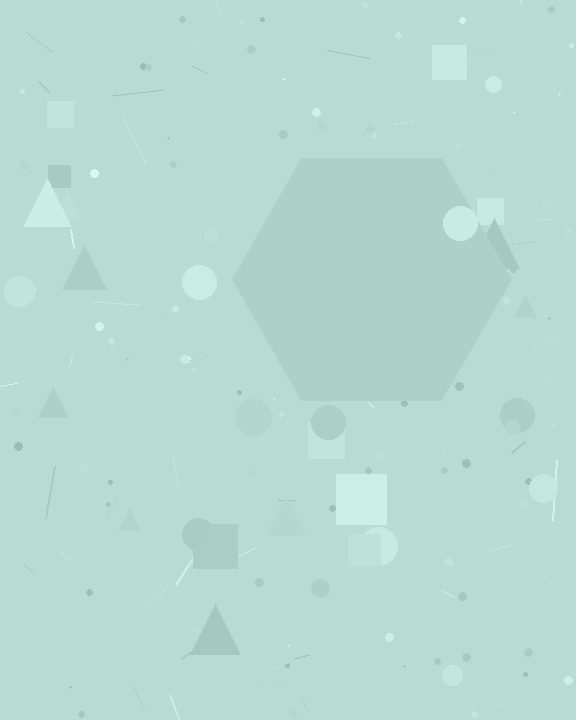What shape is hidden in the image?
A hexagon is hidden in the image.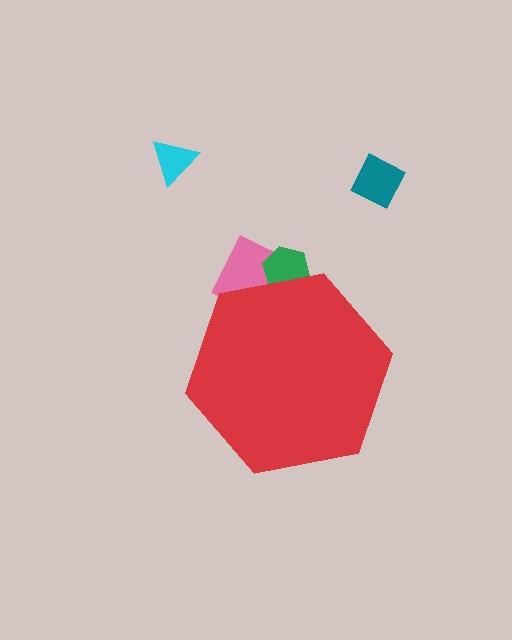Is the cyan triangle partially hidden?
No, the cyan triangle is fully visible.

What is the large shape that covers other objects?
A red hexagon.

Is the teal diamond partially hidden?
No, the teal diamond is fully visible.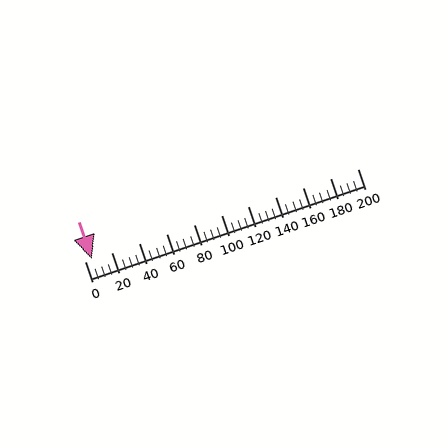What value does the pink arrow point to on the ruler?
The pink arrow points to approximately 5.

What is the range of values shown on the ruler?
The ruler shows values from 0 to 200.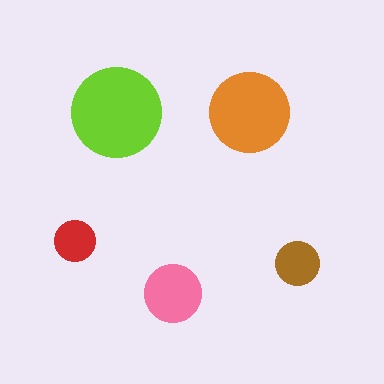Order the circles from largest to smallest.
the lime one, the orange one, the pink one, the brown one, the red one.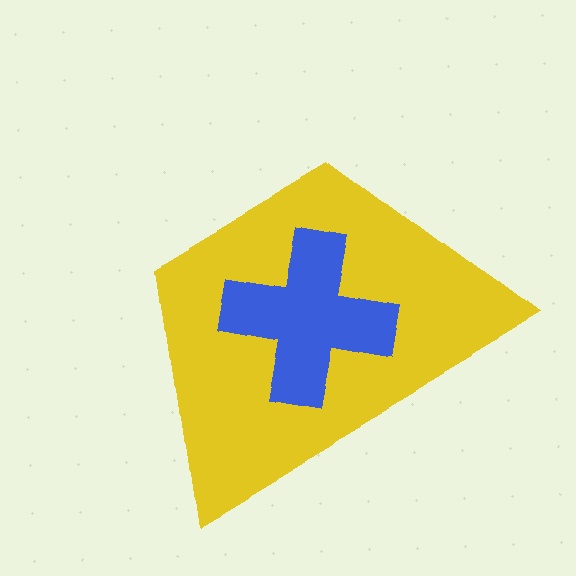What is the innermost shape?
The blue cross.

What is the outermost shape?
The yellow trapezoid.